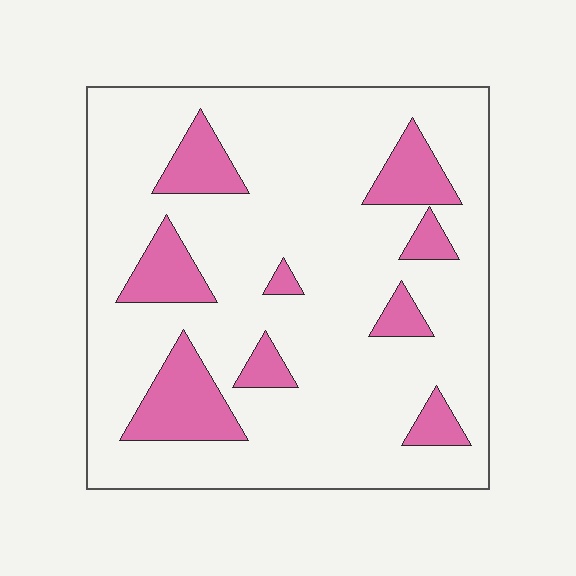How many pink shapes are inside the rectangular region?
9.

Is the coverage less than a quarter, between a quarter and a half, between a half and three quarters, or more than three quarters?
Less than a quarter.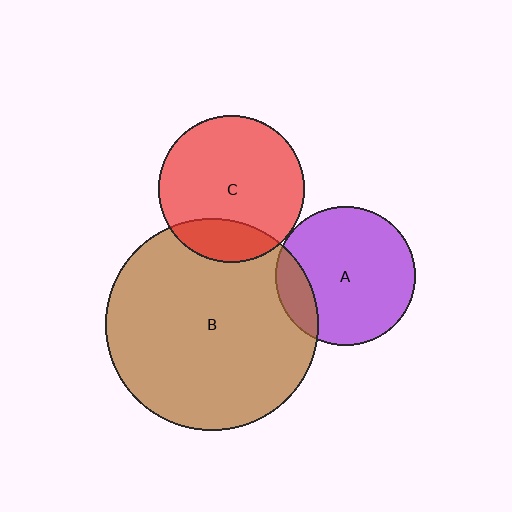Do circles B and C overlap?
Yes.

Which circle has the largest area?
Circle B (brown).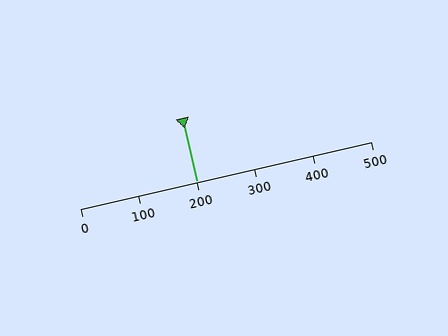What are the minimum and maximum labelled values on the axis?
The axis runs from 0 to 500.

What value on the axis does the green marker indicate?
The marker indicates approximately 200.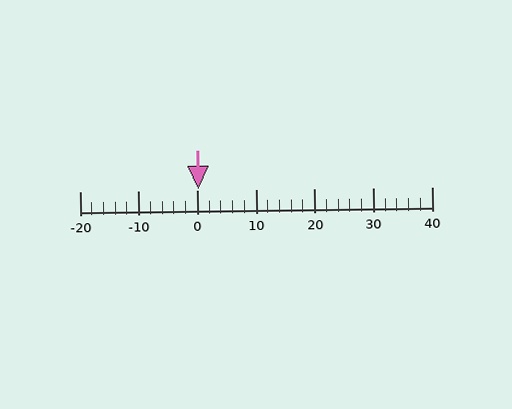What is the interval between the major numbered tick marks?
The major tick marks are spaced 10 units apart.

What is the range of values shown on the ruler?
The ruler shows values from -20 to 40.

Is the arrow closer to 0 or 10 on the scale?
The arrow is closer to 0.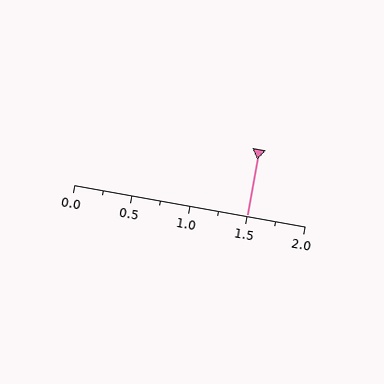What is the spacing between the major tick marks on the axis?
The major ticks are spaced 0.5 apart.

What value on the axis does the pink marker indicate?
The marker indicates approximately 1.5.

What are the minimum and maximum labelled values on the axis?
The axis runs from 0.0 to 2.0.